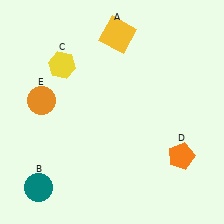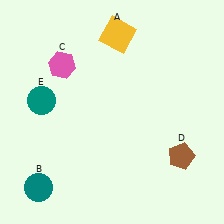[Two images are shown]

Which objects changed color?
C changed from yellow to pink. D changed from orange to brown. E changed from orange to teal.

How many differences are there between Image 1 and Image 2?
There are 3 differences between the two images.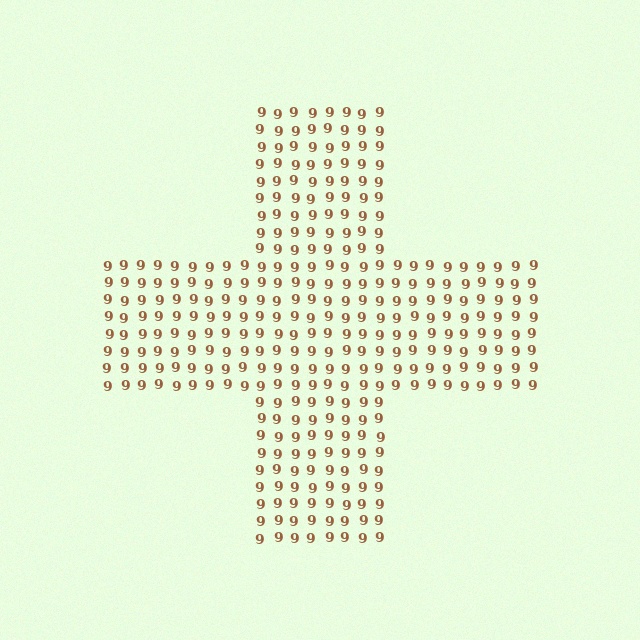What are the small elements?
The small elements are digit 9's.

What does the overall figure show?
The overall figure shows a cross.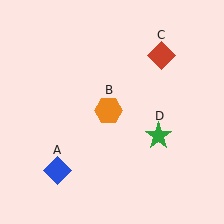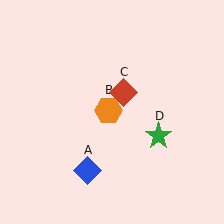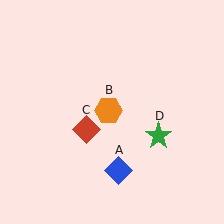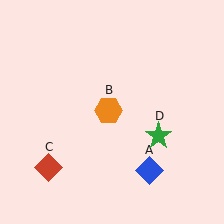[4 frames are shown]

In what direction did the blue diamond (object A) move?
The blue diamond (object A) moved right.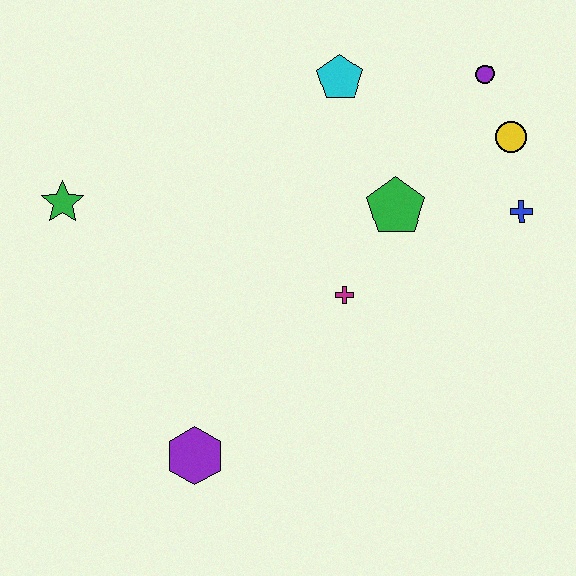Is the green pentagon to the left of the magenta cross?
No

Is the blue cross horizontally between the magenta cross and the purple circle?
No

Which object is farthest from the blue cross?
The green star is farthest from the blue cross.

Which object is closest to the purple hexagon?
The magenta cross is closest to the purple hexagon.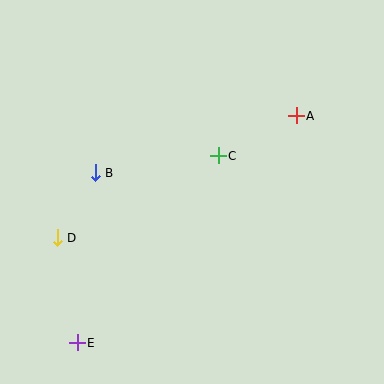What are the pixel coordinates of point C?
Point C is at (218, 156).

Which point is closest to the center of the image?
Point C at (218, 156) is closest to the center.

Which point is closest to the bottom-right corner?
Point C is closest to the bottom-right corner.